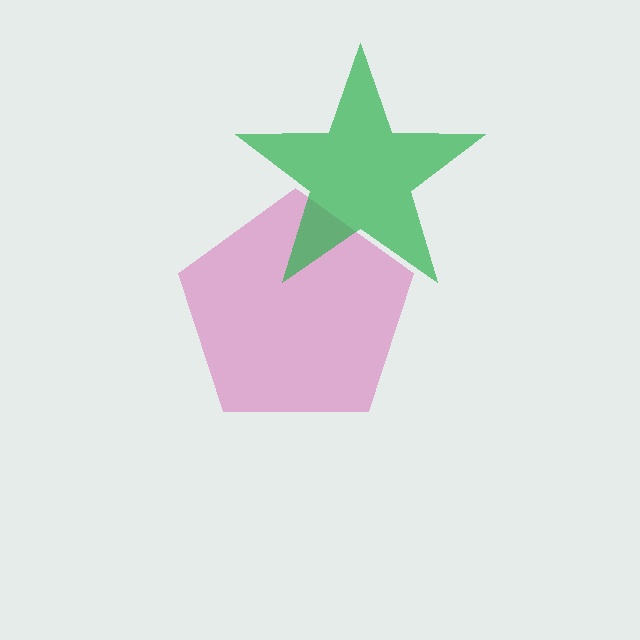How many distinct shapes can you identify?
There are 2 distinct shapes: a pink pentagon, a green star.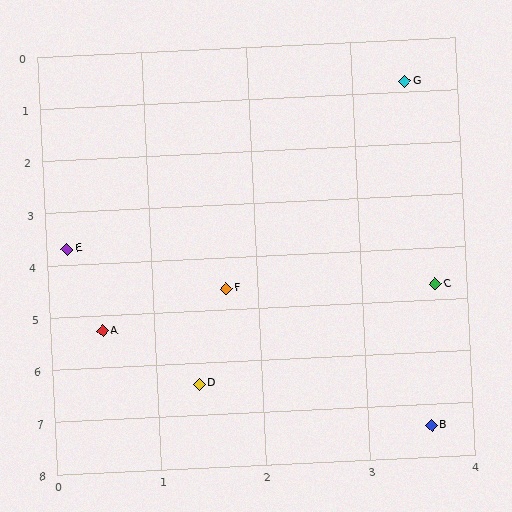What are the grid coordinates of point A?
Point A is at approximately (0.5, 5.3).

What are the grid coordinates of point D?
Point D is at approximately (1.4, 6.4).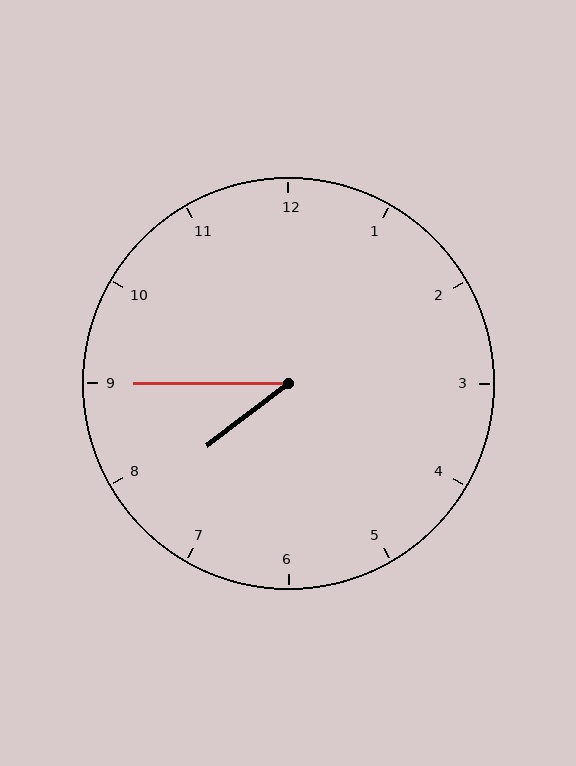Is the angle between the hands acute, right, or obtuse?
It is acute.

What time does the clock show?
7:45.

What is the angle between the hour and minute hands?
Approximately 38 degrees.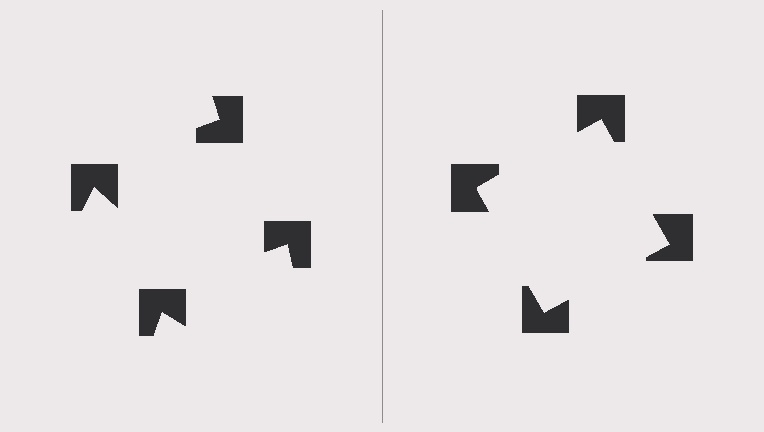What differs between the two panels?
The notched squares are positioned identically on both sides; only the wedge orientations differ. On the right they align to a square; on the left they are misaligned.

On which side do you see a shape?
An illusory square appears on the right side. On the left side the wedge cuts are rotated, so no coherent shape forms.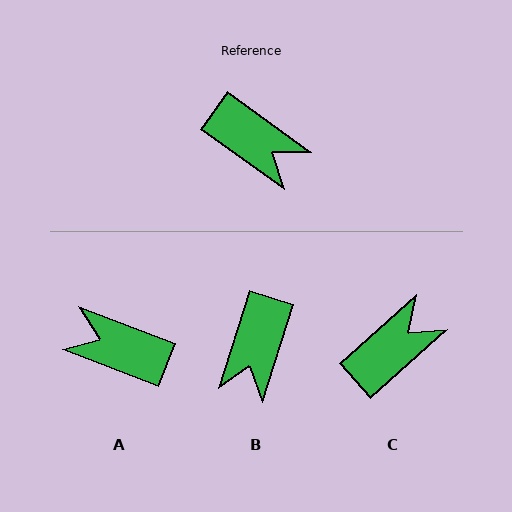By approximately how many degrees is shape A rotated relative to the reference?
Approximately 165 degrees clockwise.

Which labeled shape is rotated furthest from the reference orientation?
A, about 165 degrees away.